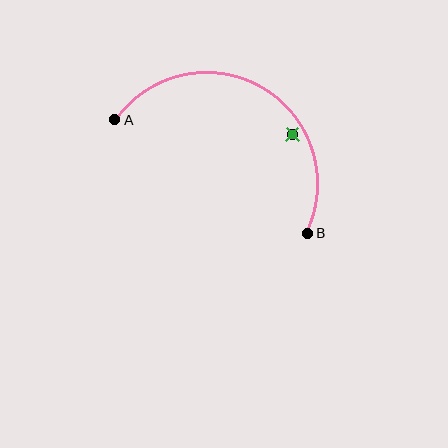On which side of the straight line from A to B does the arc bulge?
The arc bulges above the straight line connecting A and B.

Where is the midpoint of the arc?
The arc midpoint is the point on the curve farthest from the straight line joining A and B. It sits above that line.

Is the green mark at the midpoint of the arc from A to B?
No — the green mark does not lie on the arc at all. It sits slightly inside the curve.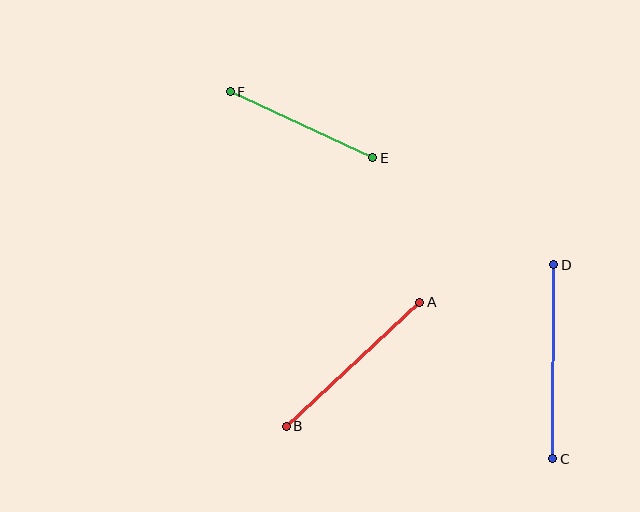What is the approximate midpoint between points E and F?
The midpoint is at approximately (301, 125) pixels.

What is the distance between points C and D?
The distance is approximately 194 pixels.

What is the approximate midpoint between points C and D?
The midpoint is at approximately (553, 362) pixels.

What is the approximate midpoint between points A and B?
The midpoint is at approximately (353, 364) pixels.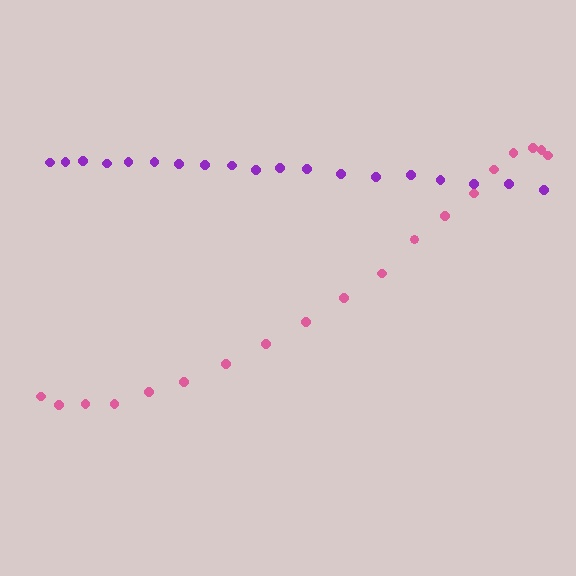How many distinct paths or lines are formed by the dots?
There are 2 distinct paths.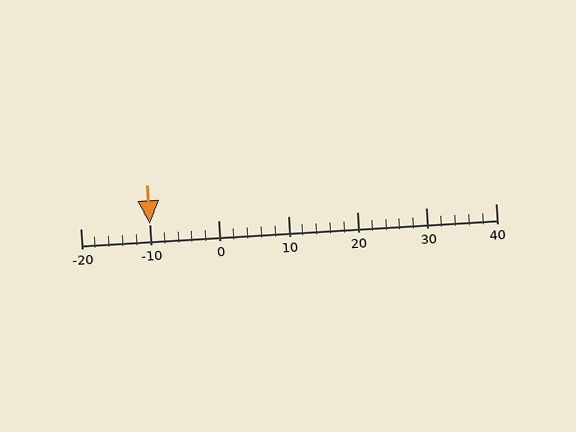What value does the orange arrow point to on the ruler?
The orange arrow points to approximately -10.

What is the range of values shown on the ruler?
The ruler shows values from -20 to 40.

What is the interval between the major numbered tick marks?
The major tick marks are spaced 10 units apart.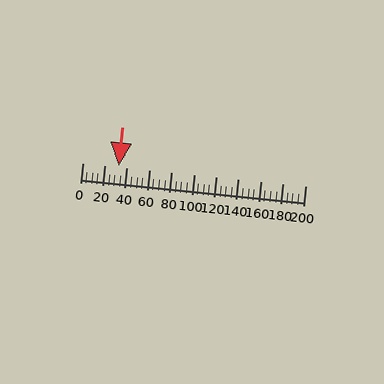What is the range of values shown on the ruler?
The ruler shows values from 0 to 200.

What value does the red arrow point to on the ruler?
The red arrow points to approximately 32.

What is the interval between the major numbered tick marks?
The major tick marks are spaced 20 units apart.